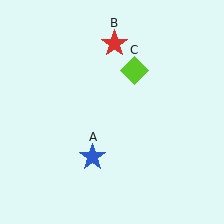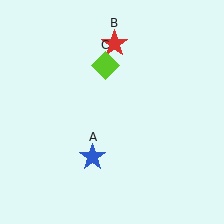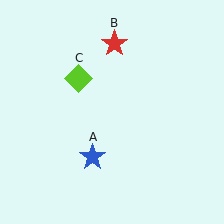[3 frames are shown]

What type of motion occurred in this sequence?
The lime diamond (object C) rotated counterclockwise around the center of the scene.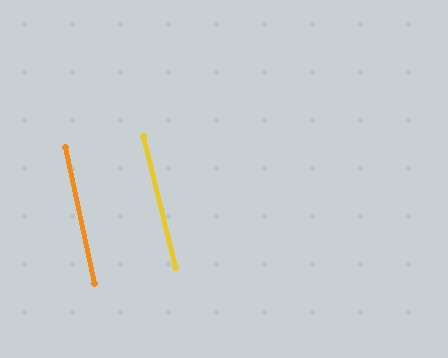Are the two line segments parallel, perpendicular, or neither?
Parallel — their directions differ by only 1.7°.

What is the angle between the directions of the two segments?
Approximately 2 degrees.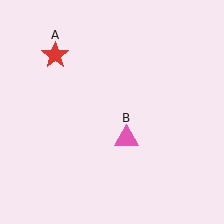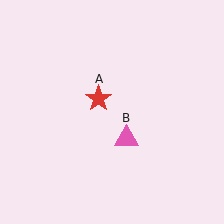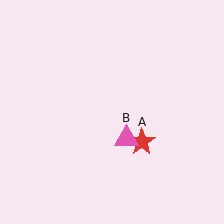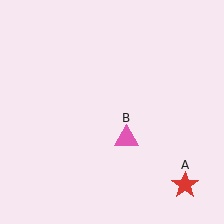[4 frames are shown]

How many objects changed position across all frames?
1 object changed position: red star (object A).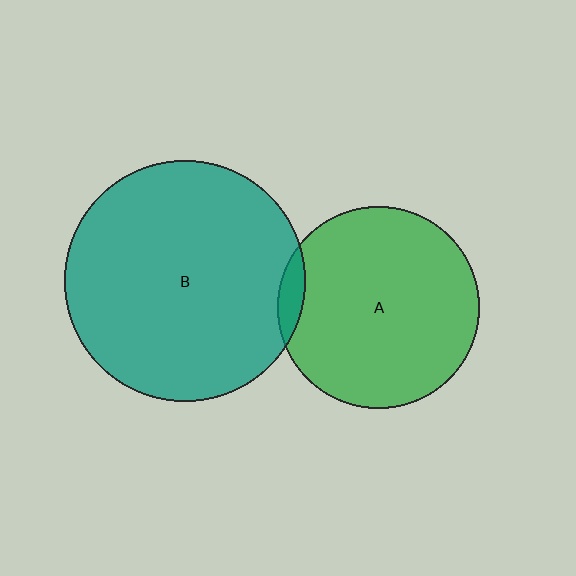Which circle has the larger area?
Circle B (teal).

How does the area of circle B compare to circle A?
Approximately 1.4 times.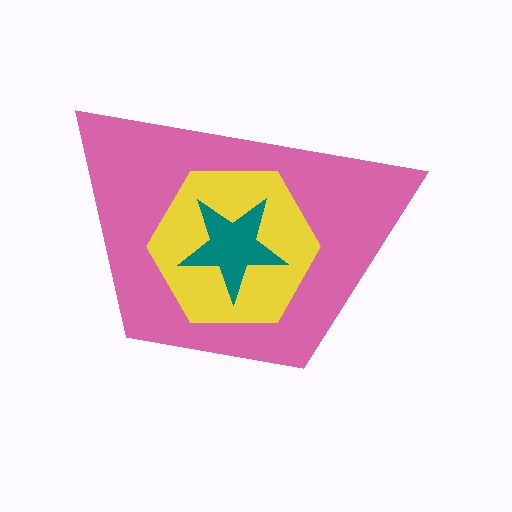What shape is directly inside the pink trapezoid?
The yellow hexagon.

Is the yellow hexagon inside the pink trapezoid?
Yes.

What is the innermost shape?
The teal star.